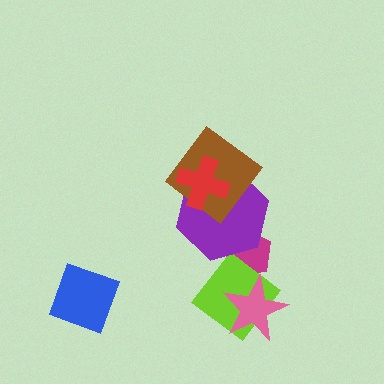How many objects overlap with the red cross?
2 objects overlap with the red cross.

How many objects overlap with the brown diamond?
2 objects overlap with the brown diamond.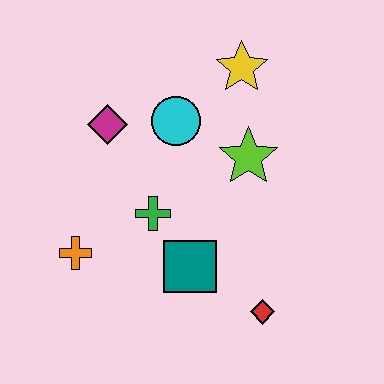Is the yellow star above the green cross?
Yes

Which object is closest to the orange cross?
The green cross is closest to the orange cross.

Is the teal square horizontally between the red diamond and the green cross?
Yes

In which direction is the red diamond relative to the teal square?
The red diamond is to the right of the teal square.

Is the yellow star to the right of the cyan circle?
Yes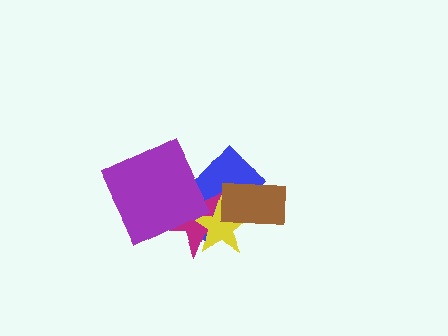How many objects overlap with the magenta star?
4 objects overlap with the magenta star.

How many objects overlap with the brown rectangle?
3 objects overlap with the brown rectangle.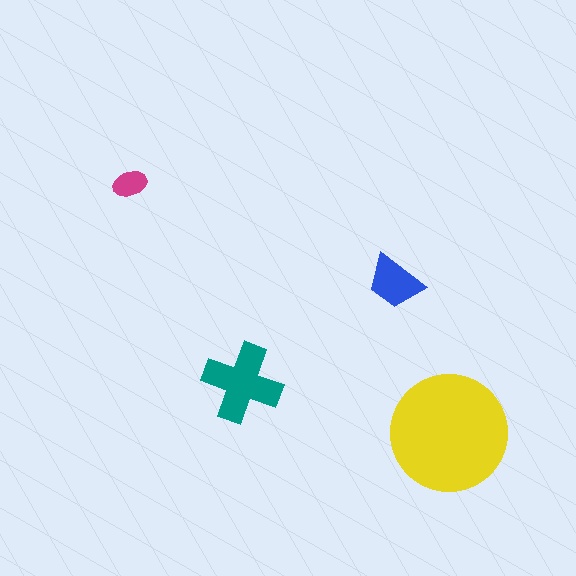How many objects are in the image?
There are 4 objects in the image.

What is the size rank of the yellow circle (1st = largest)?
1st.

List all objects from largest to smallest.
The yellow circle, the teal cross, the blue trapezoid, the magenta ellipse.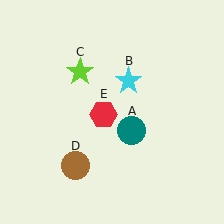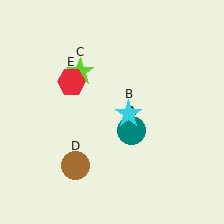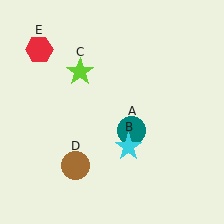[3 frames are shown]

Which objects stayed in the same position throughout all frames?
Teal circle (object A) and lime star (object C) and brown circle (object D) remained stationary.